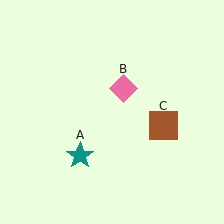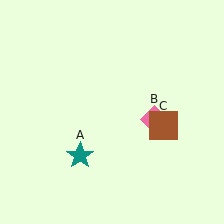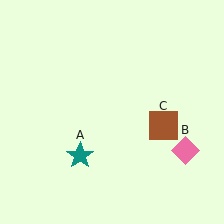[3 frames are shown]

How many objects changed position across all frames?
1 object changed position: pink diamond (object B).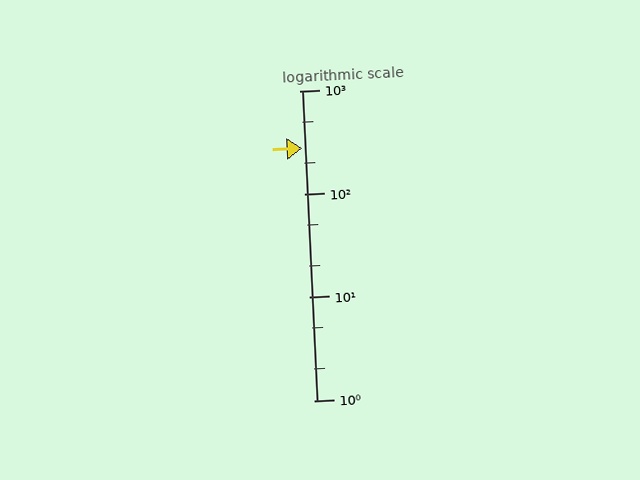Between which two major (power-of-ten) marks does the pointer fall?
The pointer is between 100 and 1000.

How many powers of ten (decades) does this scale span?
The scale spans 3 decades, from 1 to 1000.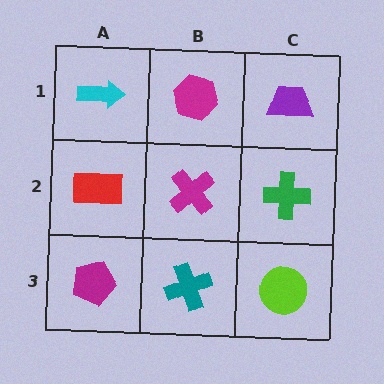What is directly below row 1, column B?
A magenta cross.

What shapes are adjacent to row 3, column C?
A green cross (row 2, column C), a teal cross (row 3, column B).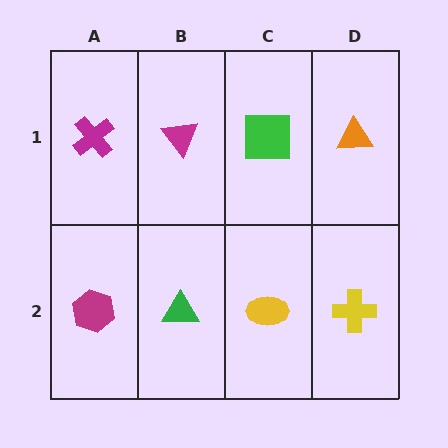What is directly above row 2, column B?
A magenta triangle.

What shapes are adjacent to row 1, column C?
A yellow ellipse (row 2, column C), a magenta triangle (row 1, column B), an orange triangle (row 1, column D).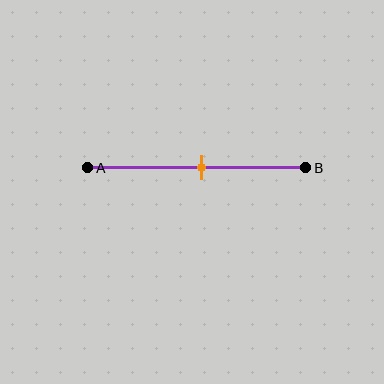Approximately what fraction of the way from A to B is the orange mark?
The orange mark is approximately 55% of the way from A to B.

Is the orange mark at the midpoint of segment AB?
Yes, the mark is approximately at the midpoint.